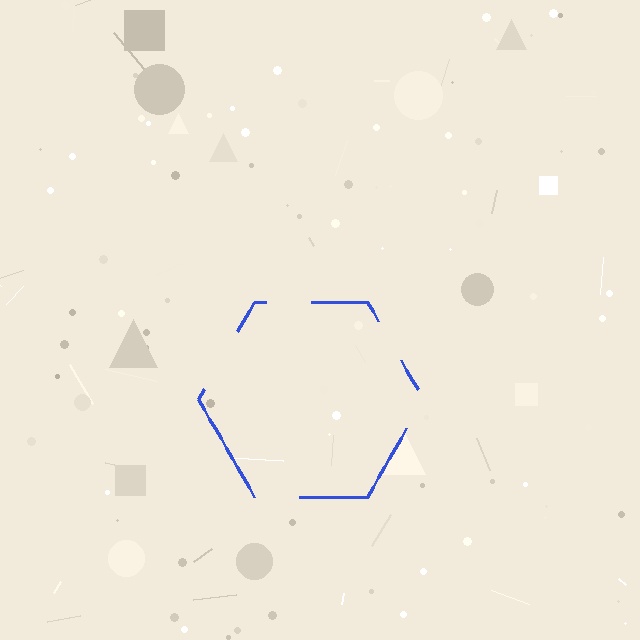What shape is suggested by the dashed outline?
The dashed outline suggests a hexagon.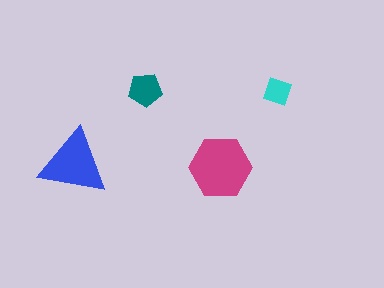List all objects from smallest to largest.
The cyan diamond, the teal pentagon, the blue triangle, the magenta hexagon.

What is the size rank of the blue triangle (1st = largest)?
2nd.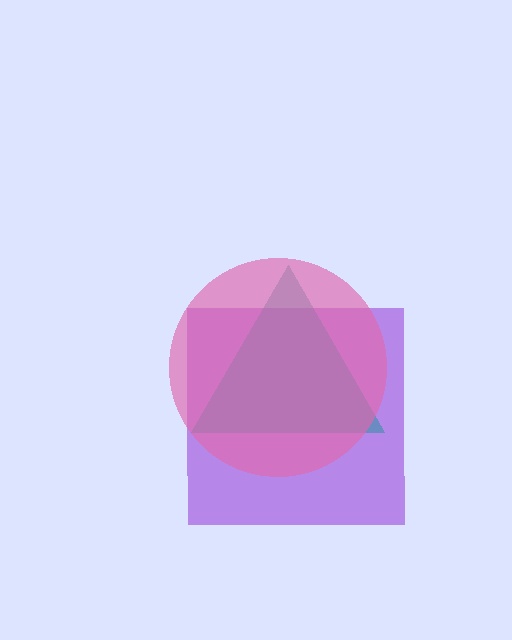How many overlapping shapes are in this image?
There are 3 overlapping shapes in the image.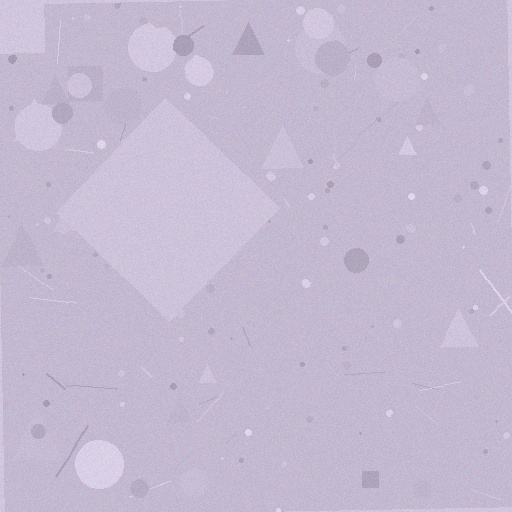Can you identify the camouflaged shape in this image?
The camouflaged shape is a diamond.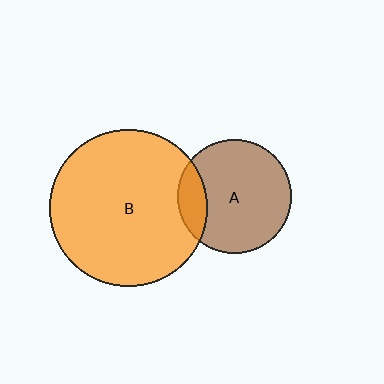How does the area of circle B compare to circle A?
Approximately 1.9 times.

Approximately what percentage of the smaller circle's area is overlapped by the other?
Approximately 15%.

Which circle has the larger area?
Circle B (orange).